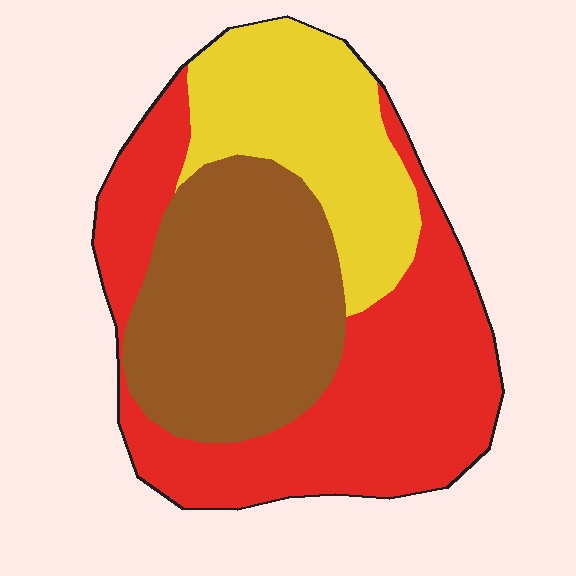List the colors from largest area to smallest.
From largest to smallest: red, brown, yellow.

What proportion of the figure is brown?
Brown takes up about one third (1/3) of the figure.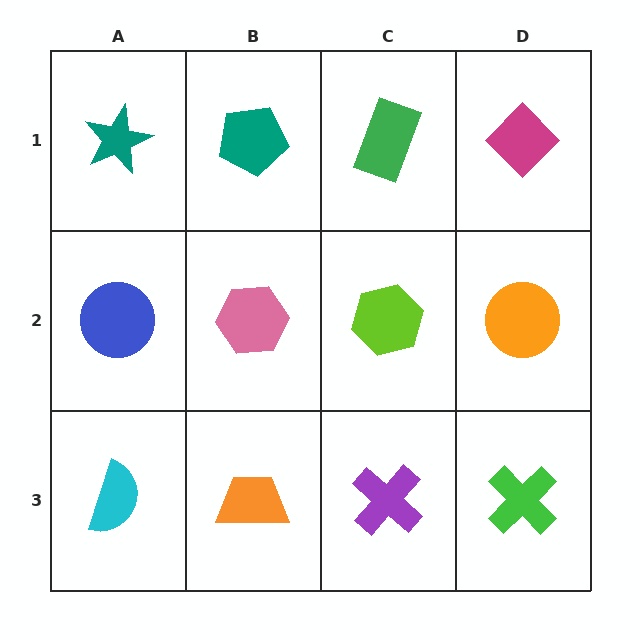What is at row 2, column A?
A blue circle.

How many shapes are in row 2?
4 shapes.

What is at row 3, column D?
A green cross.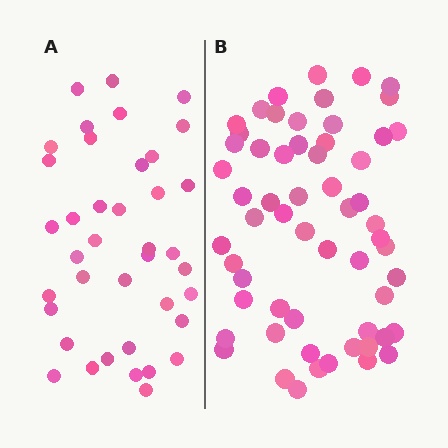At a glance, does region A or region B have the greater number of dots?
Region B (the right region) has more dots.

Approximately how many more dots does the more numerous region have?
Region B has approximately 20 more dots than region A.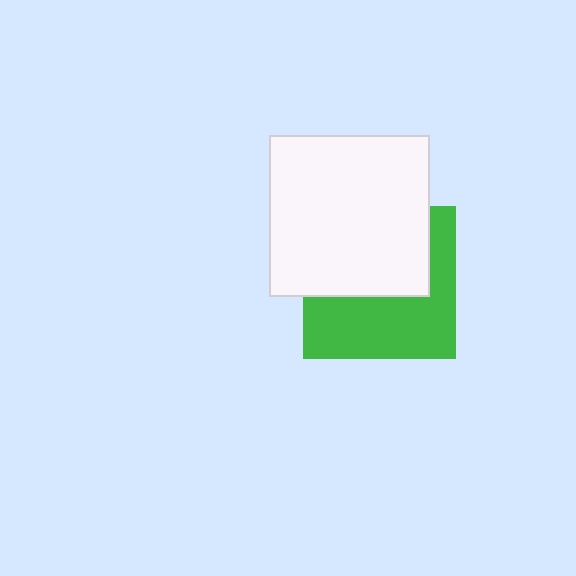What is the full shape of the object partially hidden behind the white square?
The partially hidden object is a green square.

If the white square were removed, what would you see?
You would see the complete green square.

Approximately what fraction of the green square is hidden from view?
Roughly 50% of the green square is hidden behind the white square.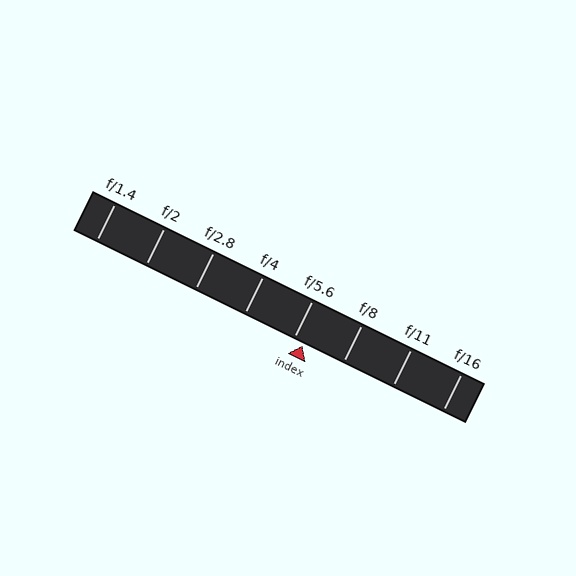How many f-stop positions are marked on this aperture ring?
There are 8 f-stop positions marked.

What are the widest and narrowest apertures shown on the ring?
The widest aperture shown is f/1.4 and the narrowest is f/16.